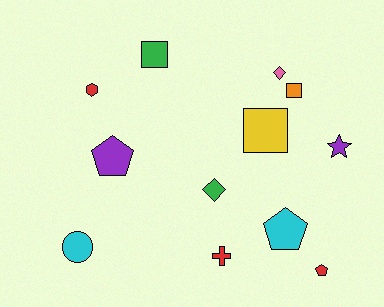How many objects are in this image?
There are 12 objects.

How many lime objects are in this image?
There are no lime objects.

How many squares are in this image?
There are 3 squares.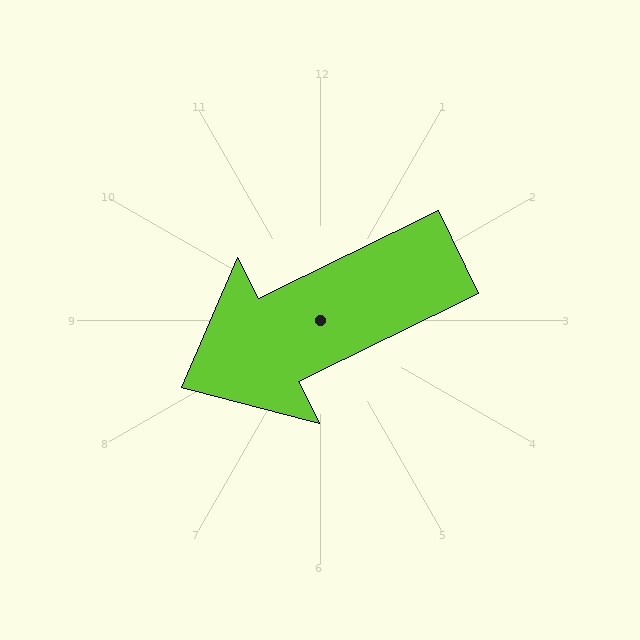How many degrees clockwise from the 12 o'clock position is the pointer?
Approximately 244 degrees.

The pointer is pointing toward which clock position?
Roughly 8 o'clock.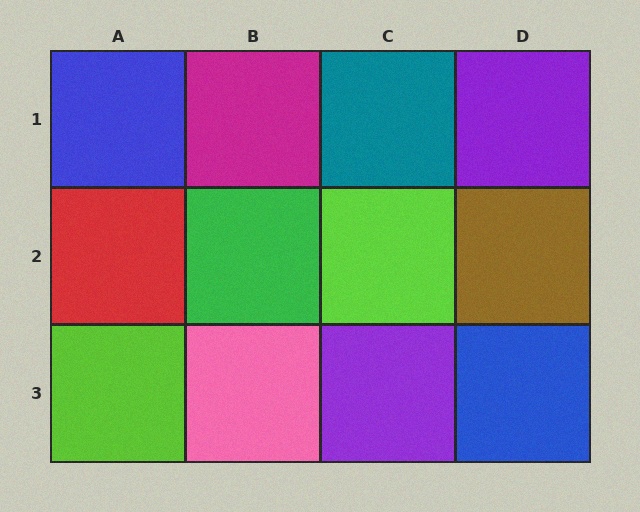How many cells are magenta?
1 cell is magenta.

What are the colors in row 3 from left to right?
Lime, pink, purple, blue.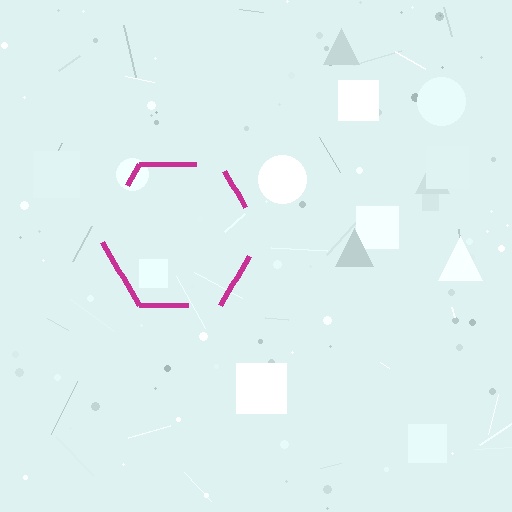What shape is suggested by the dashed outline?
The dashed outline suggests a hexagon.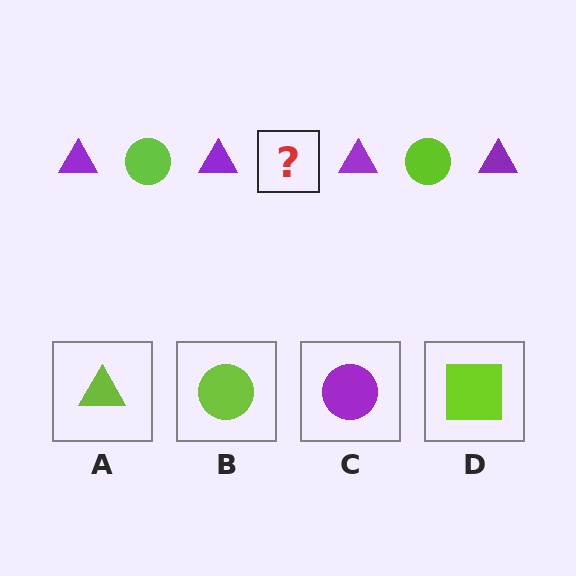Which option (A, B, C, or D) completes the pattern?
B.